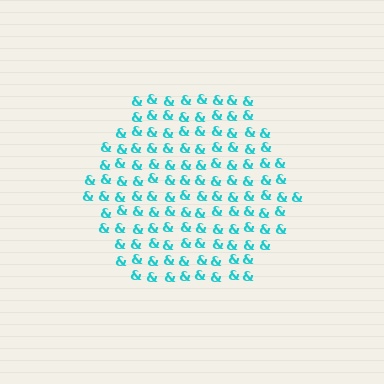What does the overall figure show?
The overall figure shows a hexagon.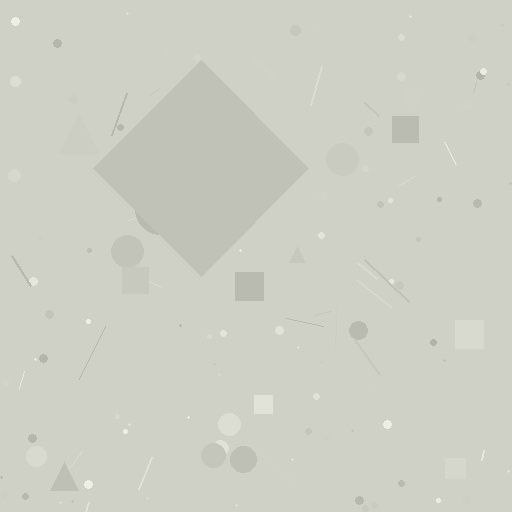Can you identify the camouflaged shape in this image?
The camouflaged shape is a diamond.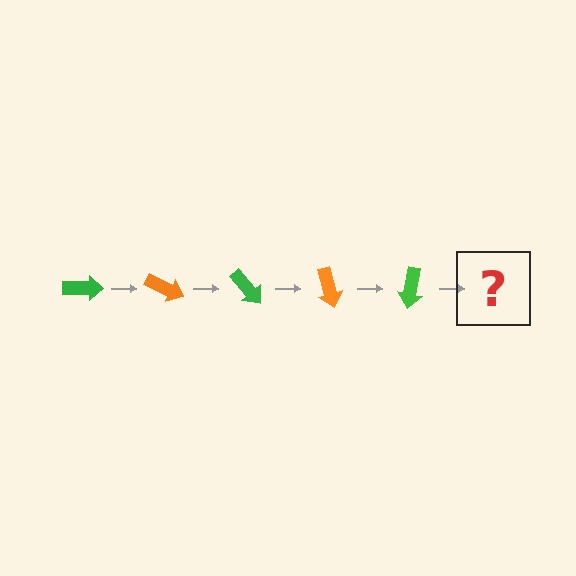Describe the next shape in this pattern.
It should be an orange arrow, rotated 125 degrees from the start.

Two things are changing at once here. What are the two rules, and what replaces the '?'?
The two rules are that it rotates 25 degrees each step and the color cycles through green and orange. The '?' should be an orange arrow, rotated 125 degrees from the start.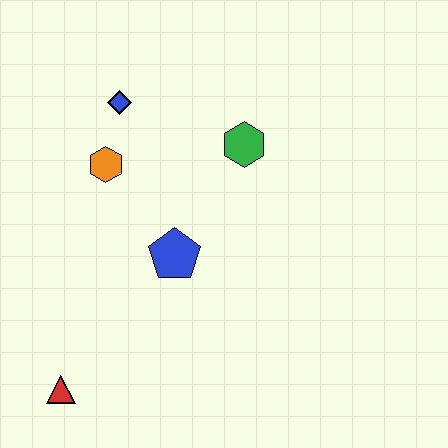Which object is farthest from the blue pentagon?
The red triangle is farthest from the blue pentagon.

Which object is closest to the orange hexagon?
The blue diamond is closest to the orange hexagon.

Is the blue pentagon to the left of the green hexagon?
Yes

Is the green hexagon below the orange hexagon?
No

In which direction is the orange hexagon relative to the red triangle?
The orange hexagon is above the red triangle.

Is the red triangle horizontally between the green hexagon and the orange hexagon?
No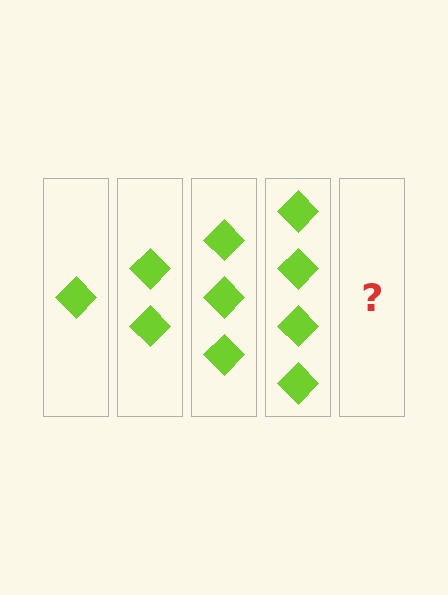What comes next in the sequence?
The next element should be 5 diamonds.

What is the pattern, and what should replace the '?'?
The pattern is that each step adds one more diamond. The '?' should be 5 diamonds.